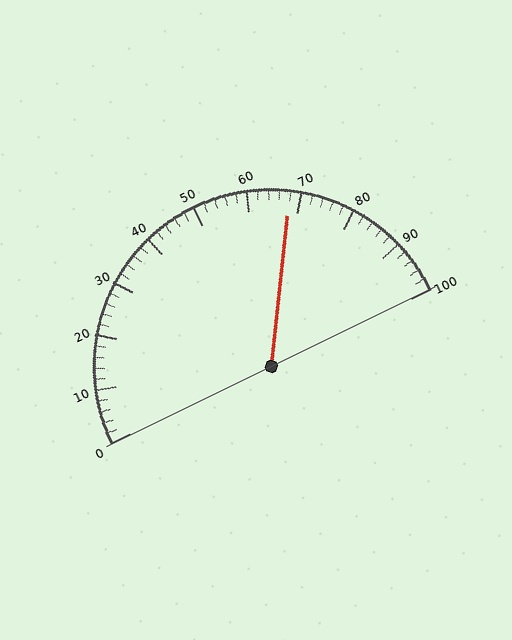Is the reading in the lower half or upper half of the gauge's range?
The reading is in the upper half of the range (0 to 100).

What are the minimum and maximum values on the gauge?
The gauge ranges from 0 to 100.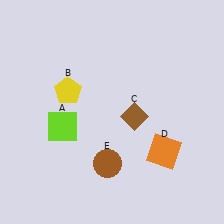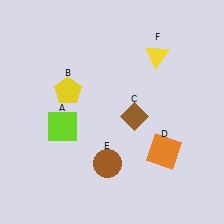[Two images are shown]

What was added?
A yellow triangle (F) was added in Image 2.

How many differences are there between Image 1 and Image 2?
There is 1 difference between the two images.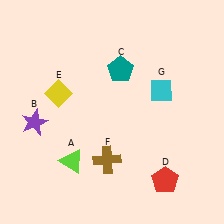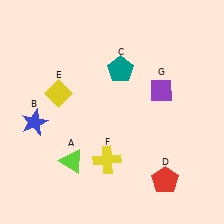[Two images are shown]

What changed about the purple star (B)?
In Image 1, B is purple. In Image 2, it changed to blue.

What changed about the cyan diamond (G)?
In Image 1, G is cyan. In Image 2, it changed to purple.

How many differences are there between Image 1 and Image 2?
There are 3 differences between the two images.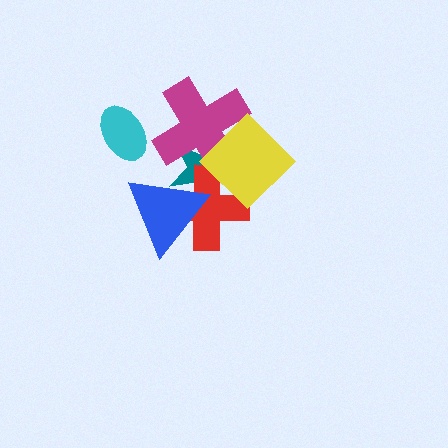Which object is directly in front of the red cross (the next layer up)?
The yellow diamond is directly in front of the red cross.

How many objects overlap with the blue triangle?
2 objects overlap with the blue triangle.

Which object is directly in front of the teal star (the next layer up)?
The magenta cross is directly in front of the teal star.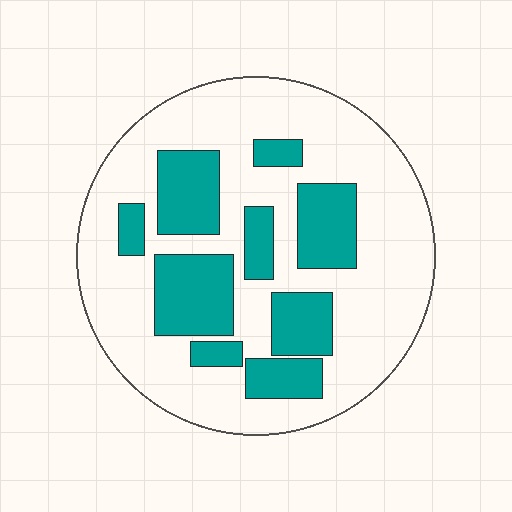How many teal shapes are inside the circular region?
9.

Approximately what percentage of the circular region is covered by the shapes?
Approximately 30%.